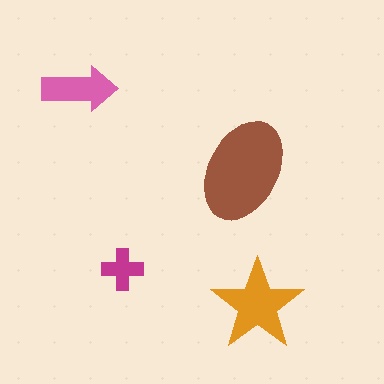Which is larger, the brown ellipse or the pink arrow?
The brown ellipse.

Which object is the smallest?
The magenta cross.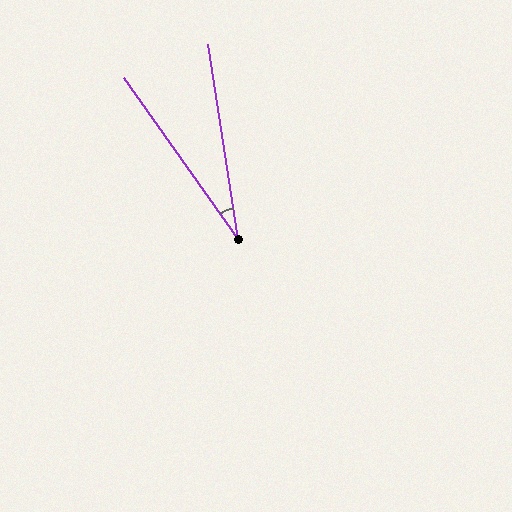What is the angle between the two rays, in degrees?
Approximately 26 degrees.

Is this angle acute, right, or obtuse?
It is acute.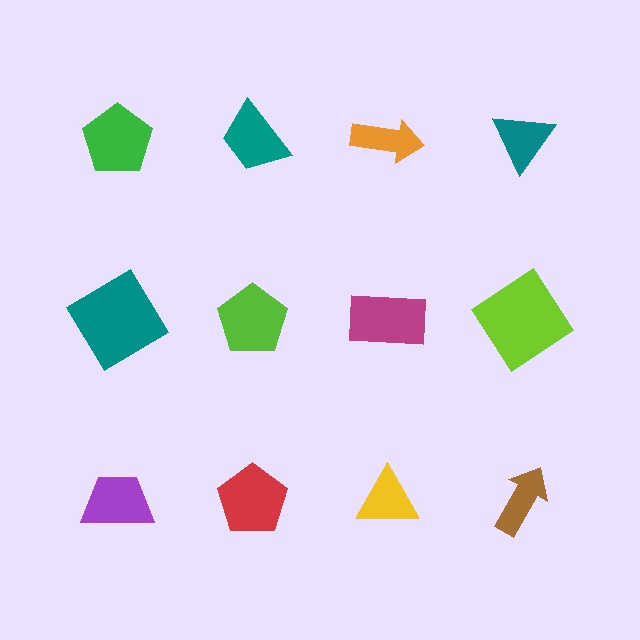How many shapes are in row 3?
4 shapes.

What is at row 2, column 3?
A magenta rectangle.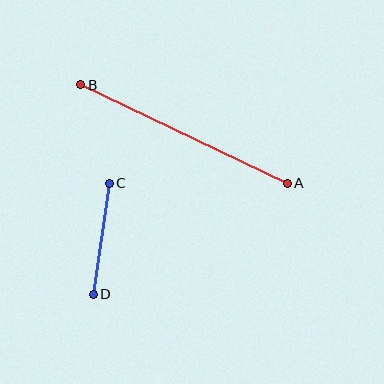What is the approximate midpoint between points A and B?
The midpoint is at approximately (184, 134) pixels.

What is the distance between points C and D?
The distance is approximately 112 pixels.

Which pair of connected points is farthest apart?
Points A and B are farthest apart.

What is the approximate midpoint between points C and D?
The midpoint is at approximately (101, 239) pixels.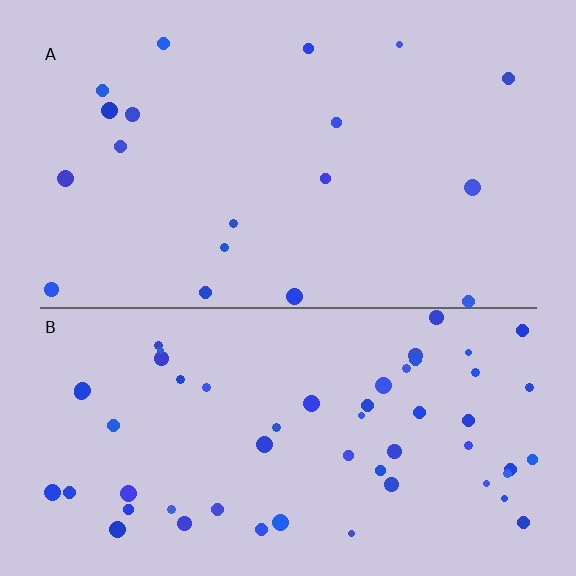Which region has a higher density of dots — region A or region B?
B (the bottom).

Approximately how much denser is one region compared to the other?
Approximately 3.0× — region B over region A.